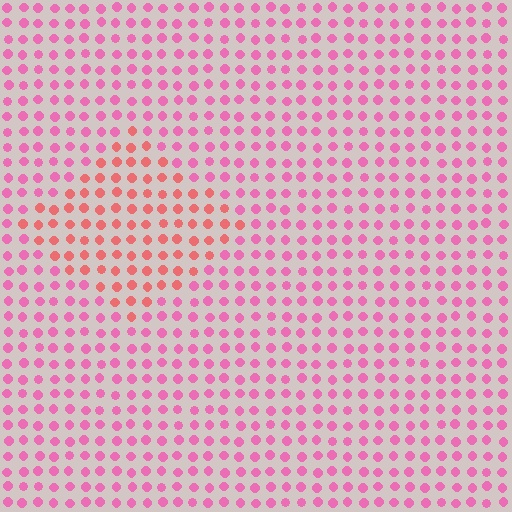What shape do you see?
I see a diamond.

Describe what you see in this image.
The image is filled with small pink elements in a uniform arrangement. A diamond-shaped region is visible where the elements are tinted to a slightly different hue, forming a subtle color boundary.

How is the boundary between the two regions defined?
The boundary is defined purely by a slight shift in hue (about 33 degrees). Spacing, size, and orientation are identical on both sides.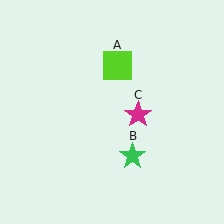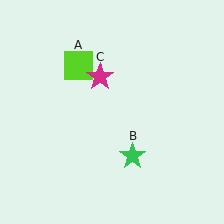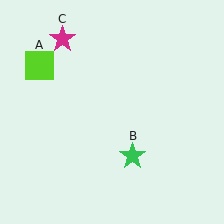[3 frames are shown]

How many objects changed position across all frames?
2 objects changed position: lime square (object A), magenta star (object C).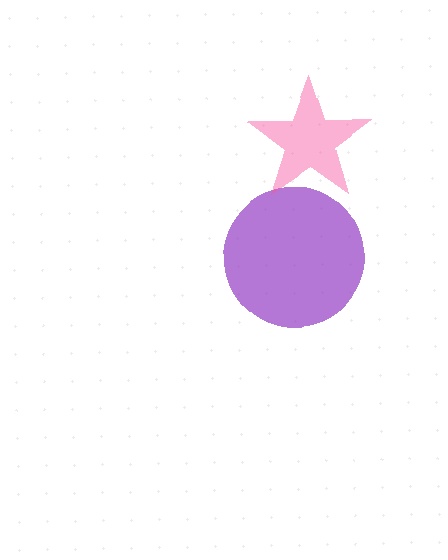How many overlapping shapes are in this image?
There are 2 overlapping shapes in the image.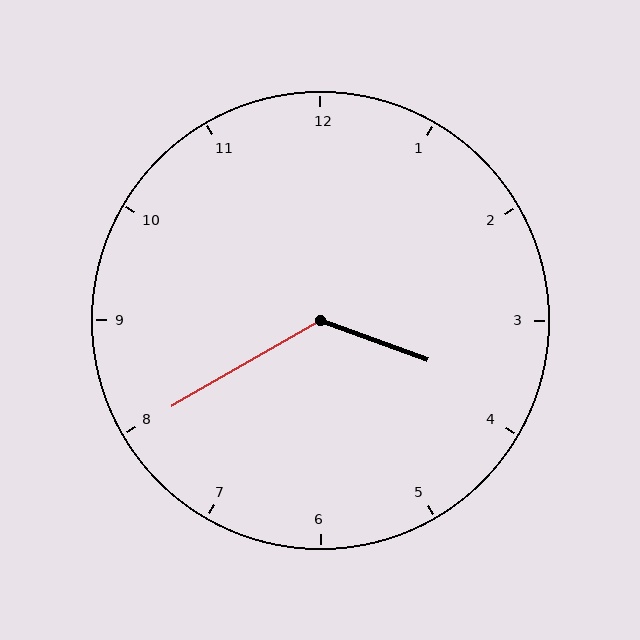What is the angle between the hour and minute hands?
Approximately 130 degrees.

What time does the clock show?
3:40.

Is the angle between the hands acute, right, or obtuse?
It is obtuse.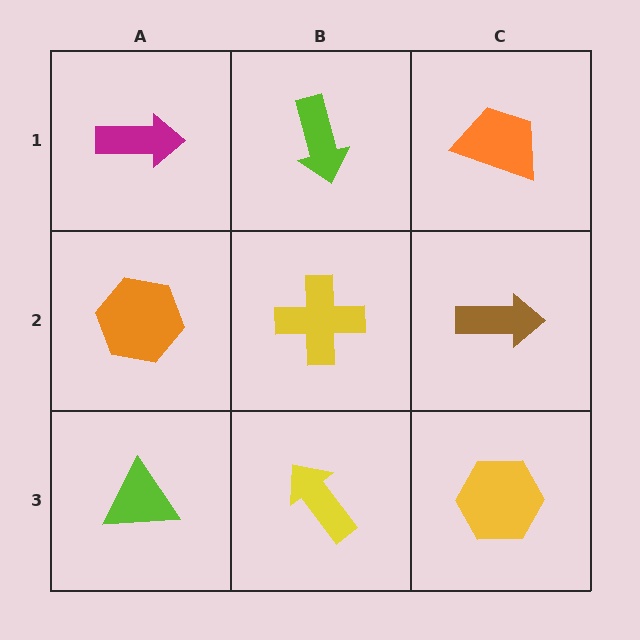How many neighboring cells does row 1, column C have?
2.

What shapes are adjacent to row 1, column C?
A brown arrow (row 2, column C), a lime arrow (row 1, column B).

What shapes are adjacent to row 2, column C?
An orange trapezoid (row 1, column C), a yellow hexagon (row 3, column C), a yellow cross (row 2, column B).